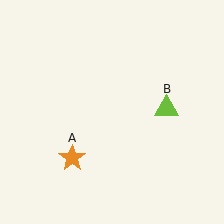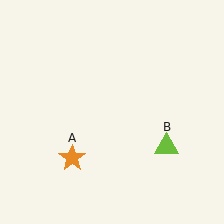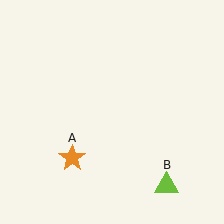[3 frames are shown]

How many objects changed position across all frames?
1 object changed position: lime triangle (object B).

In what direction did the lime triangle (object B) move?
The lime triangle (object B) moved down.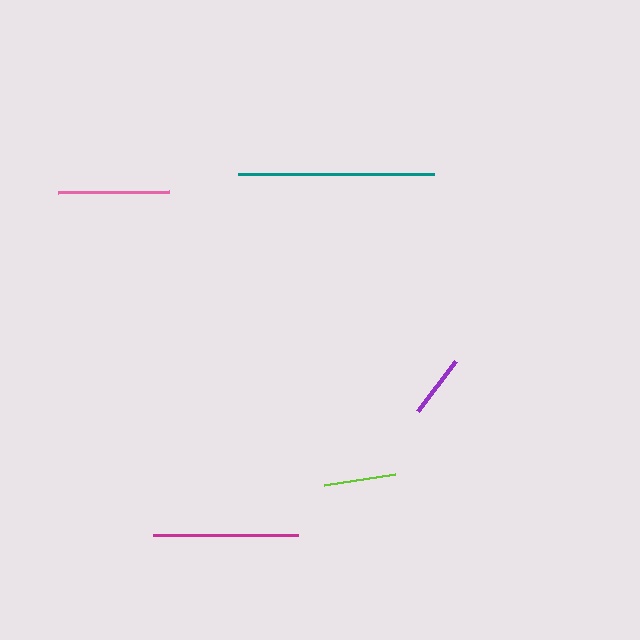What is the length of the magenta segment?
The magenta segment is approximately 146 pixels long.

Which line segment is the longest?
The teal line is the longest at approximately 196 pixels.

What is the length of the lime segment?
The lime segment is approximately 71 pixels long.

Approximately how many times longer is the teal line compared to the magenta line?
The teal line is approximately 1.3 times the length of the magenta line.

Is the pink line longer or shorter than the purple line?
The pink line is longer than the purple line.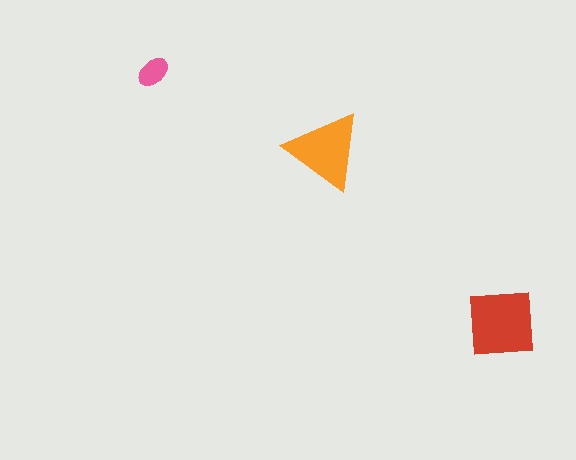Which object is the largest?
The red square.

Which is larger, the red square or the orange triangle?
The red square.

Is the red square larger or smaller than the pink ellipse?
Larger.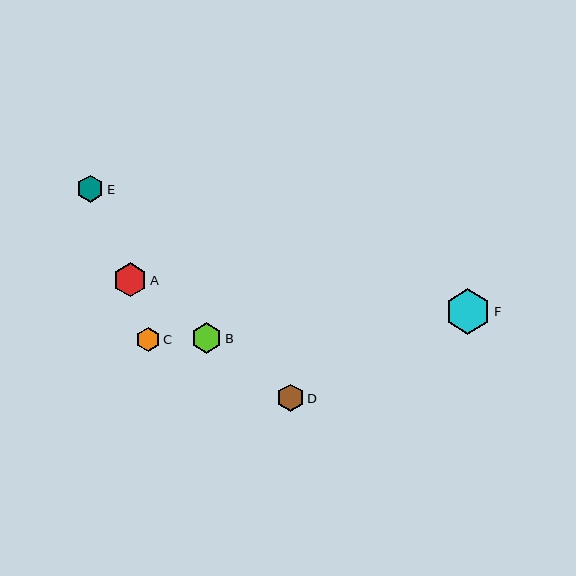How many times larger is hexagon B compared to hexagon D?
Hexagon B is approximately 1.1 times the size of hexagon D.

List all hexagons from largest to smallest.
From largest to smallest: F, A, B, E, D, C.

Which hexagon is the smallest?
Hexagon C is the smallest with a size of approximately 24 pixels.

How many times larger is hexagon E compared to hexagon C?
Hexagon E is approximately 1.1 times the size of hexagon C.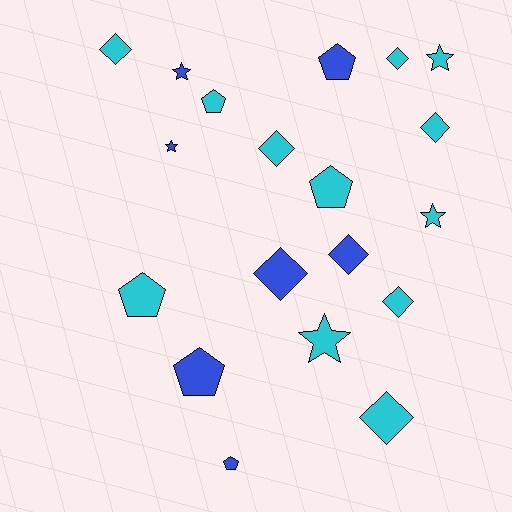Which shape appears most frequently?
Diamond, with 8 objects.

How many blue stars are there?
There are 2 blue stars.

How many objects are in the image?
There are 19 objects.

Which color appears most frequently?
Cyan, with 12 objects.